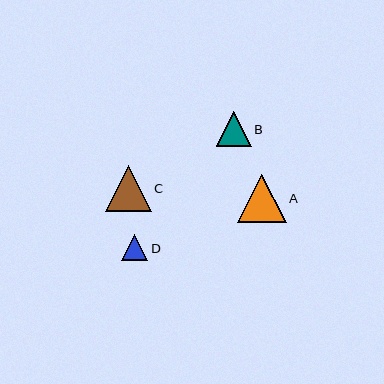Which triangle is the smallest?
Triangle D is the smallest with a size of approximately 26 pixels.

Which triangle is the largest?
Triangle A is the largest with a size of approximately 49 pixels.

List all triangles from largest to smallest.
From largest to smallest: A, C, B, D.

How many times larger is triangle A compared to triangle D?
Triangle A is approximately 1.9 times the size of triangle D.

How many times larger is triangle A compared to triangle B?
Triangle A is approximately 1.4 times the size of triangle B.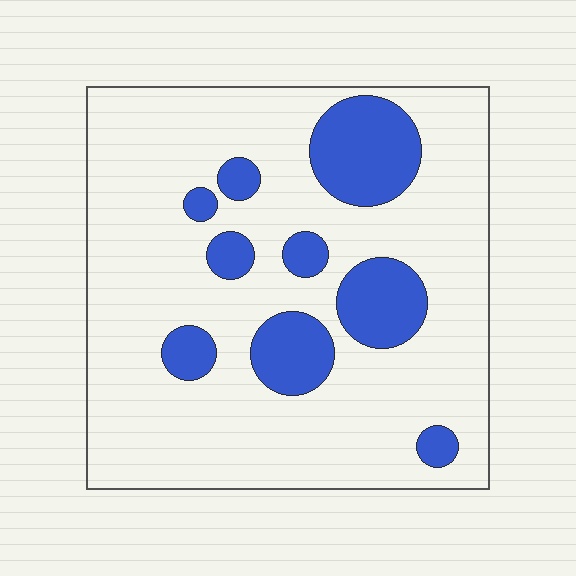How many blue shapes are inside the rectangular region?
9.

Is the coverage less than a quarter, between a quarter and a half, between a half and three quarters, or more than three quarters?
Less than a quarter.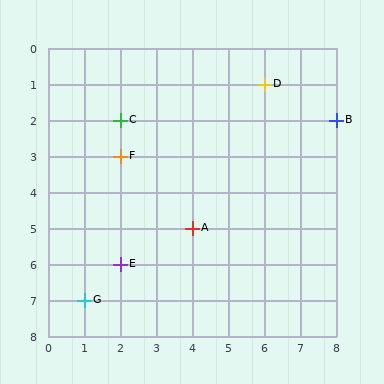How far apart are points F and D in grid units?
Points F and D are 4 columns and 2 rows apart (about 4.5 grid units diagonally).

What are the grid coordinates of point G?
Point G is at grid coordinates (1, 7).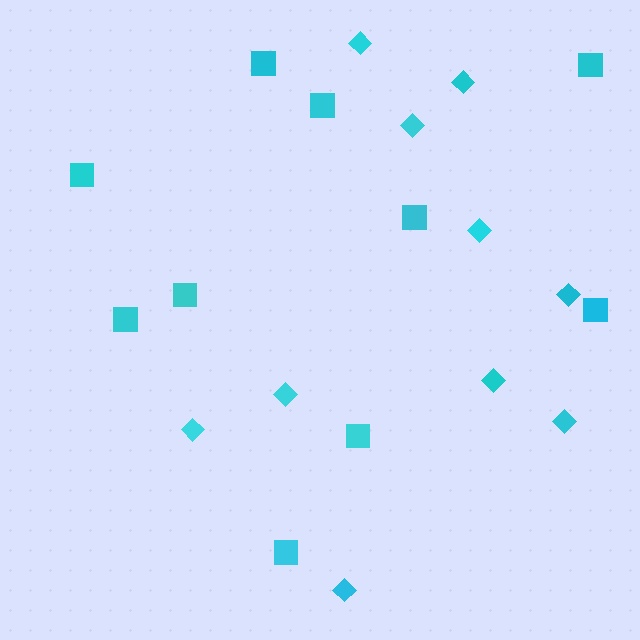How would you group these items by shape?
There are 2 groups: one group of squares (10) and one group of diamonds (10).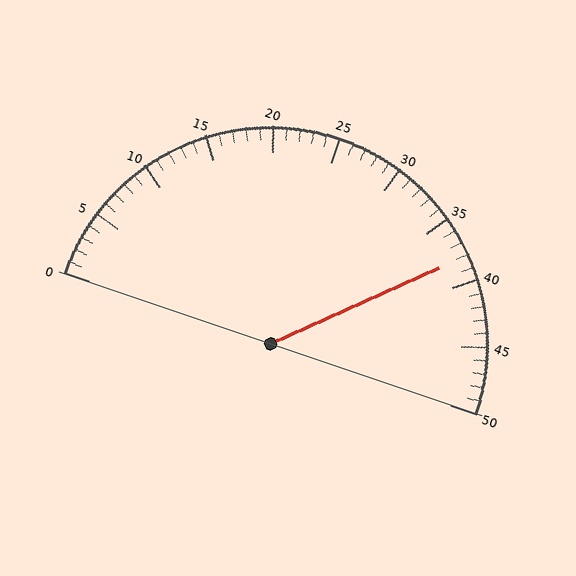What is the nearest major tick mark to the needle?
The nearest major tick mark is 40.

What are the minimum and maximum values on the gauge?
The gauge ranges from 0 to 50.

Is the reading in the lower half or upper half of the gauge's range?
The reading is in the upper half of the range (0 to 50).